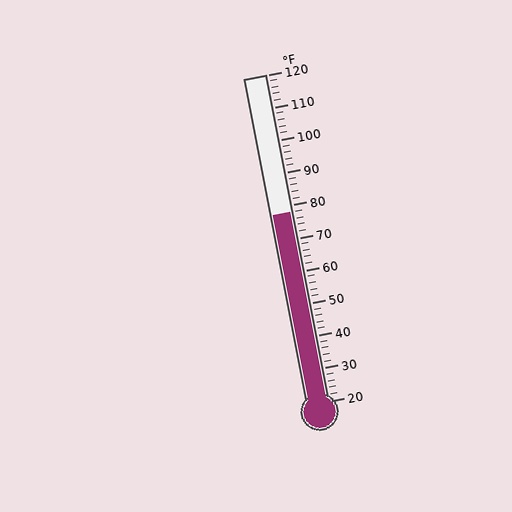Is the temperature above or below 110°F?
The temperature is below 110°F.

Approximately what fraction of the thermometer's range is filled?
The thermometer is filled to approximately 60% of its range.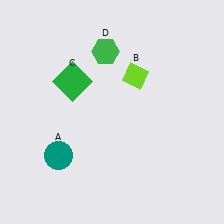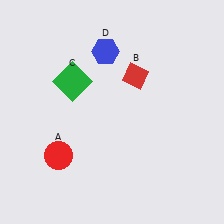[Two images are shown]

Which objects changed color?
A changed from teal to red. B changed from lime to red. D changed from green to blue.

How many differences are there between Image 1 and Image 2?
There are 3 differences between the two images.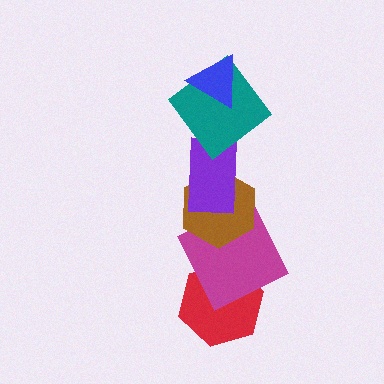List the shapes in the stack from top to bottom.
From top to bottom: the blue triangle, the teal diamond, the purple rectangle, the brown hexagon, the magenta square, the red hexagon.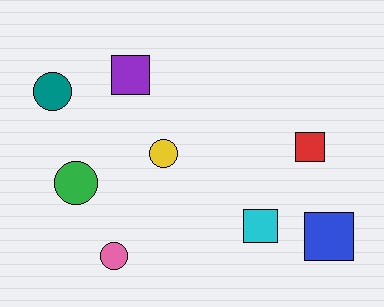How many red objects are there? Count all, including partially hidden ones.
There is 1 red object.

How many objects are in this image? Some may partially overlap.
There are 8 objects.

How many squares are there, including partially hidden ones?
There are 4 squares.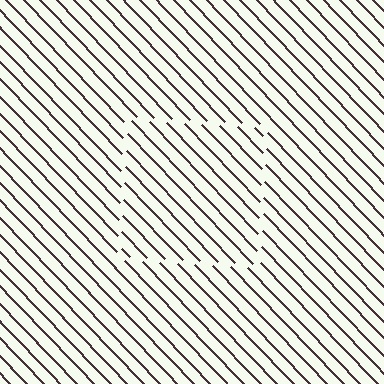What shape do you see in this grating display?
An illusory square. The interior of the shape contains the same grating, shifted by half a period — the contour is defined by the phase discontinuity where line-ends from the inner and outer gratings abut.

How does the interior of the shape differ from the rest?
The interior of the shape contains the same grating, shifted by half a period — the contour is defined by the phase discontinuity where line-ends from the inner and outer gratings abut.